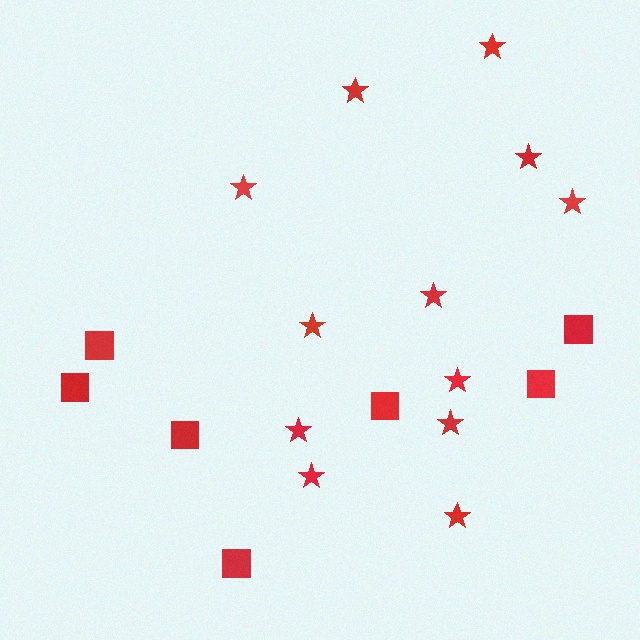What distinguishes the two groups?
There are 2 groups: one group of stars (12) and one group of squares (7).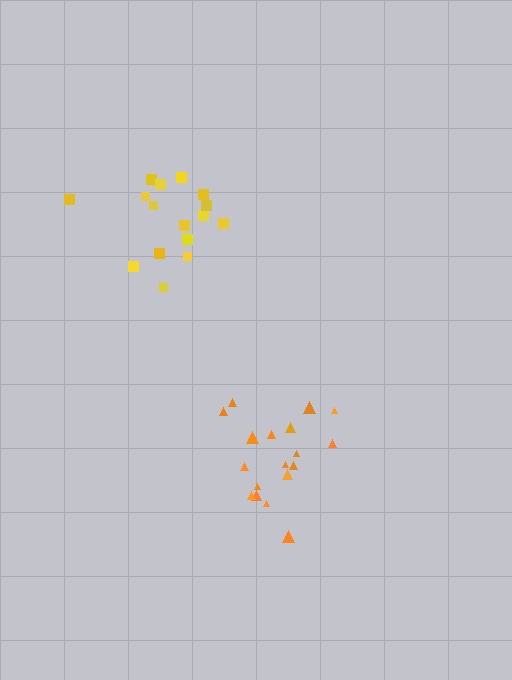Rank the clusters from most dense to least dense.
orange, yellow.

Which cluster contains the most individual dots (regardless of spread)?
Orange (18).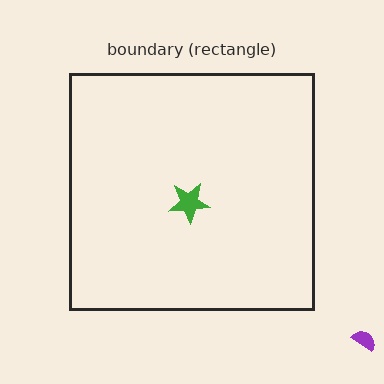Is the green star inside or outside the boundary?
Inside.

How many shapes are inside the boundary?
1 inside, 1 outside.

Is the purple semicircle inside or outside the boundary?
Outside.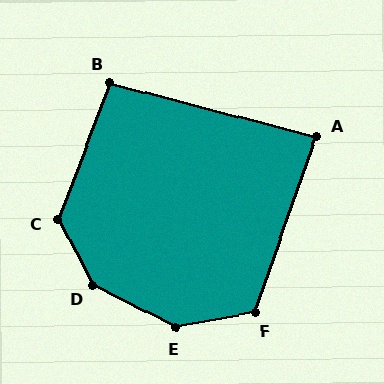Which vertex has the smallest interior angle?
A, at approximately 85 degrees.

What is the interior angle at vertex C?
Approximately 132 degrees (obtuse).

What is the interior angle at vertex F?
Approximately 120 degrees (obtuse).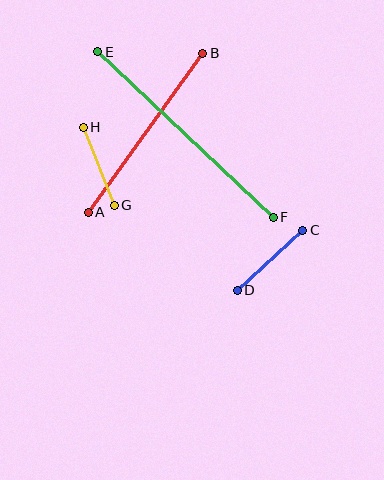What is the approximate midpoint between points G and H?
The midpoint is at approximately (99, 166) pixels.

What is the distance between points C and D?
The distance is approximately 89 pixels.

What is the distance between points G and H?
The distance is approximately 84 pixels.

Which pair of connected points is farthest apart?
Points E and F are farthest apart.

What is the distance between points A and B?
The distance is approximately 196 pixels.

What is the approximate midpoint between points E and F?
The midpoint is at approximately (185, 135) pixels.